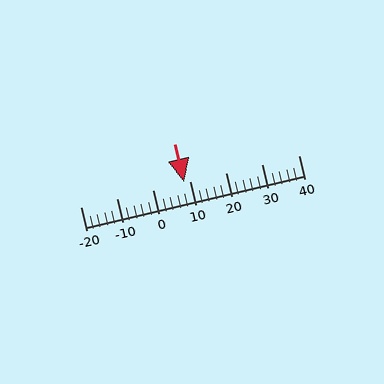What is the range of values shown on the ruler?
The ruler shows values from -20 to 40.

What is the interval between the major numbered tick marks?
The major tick marks are spaced 10 units apart.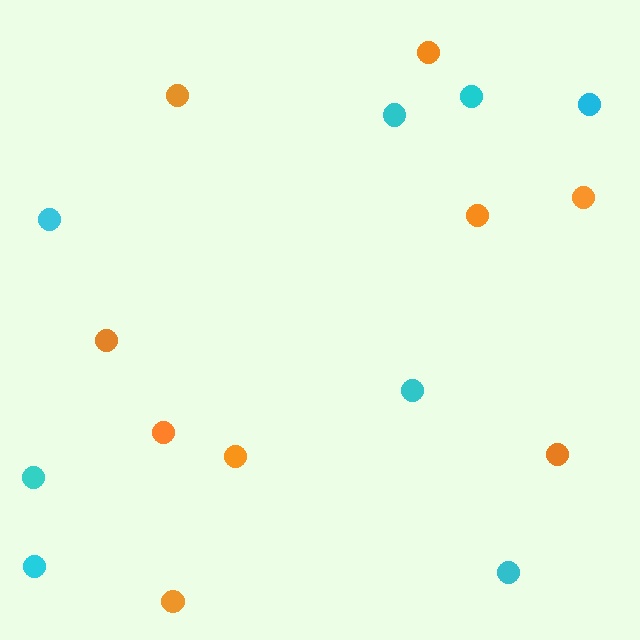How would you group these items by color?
There are 2 groups: one group of cyan circles (8) and one group of orange circles (9).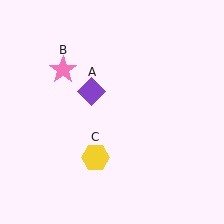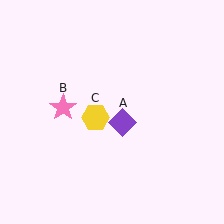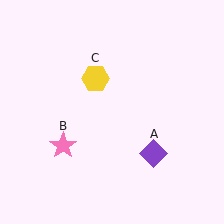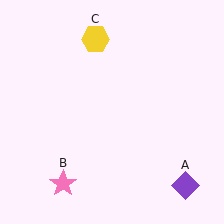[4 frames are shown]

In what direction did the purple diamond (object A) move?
The purple diamond (object A) moved down and to the right.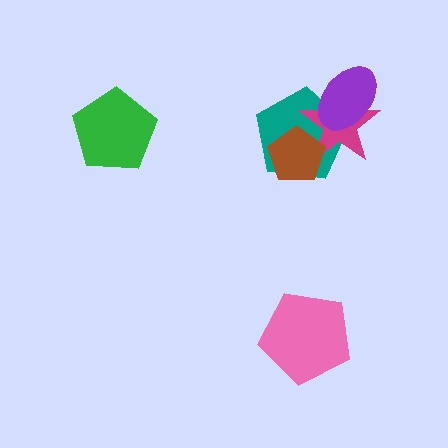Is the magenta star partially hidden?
Yes, it is partially covered by another shape.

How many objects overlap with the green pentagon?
0 objects overlap with the green pentagon.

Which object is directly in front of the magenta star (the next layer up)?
The purple ellipse is directly in front of the magenta star.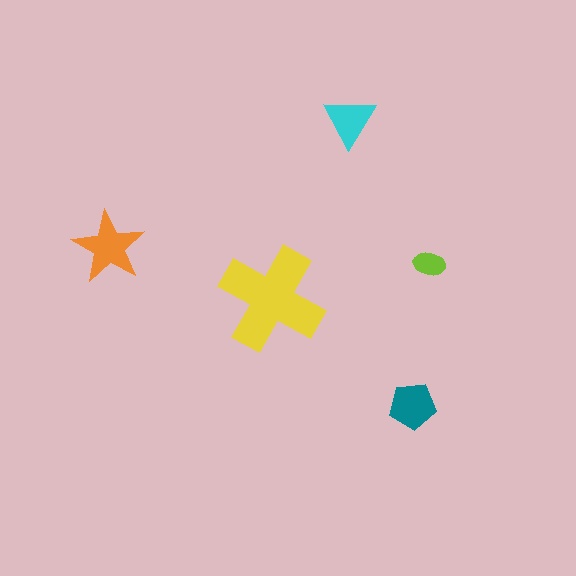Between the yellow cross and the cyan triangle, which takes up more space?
The yellow cross.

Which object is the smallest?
The lime ellipse.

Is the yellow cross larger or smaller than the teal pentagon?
Larger.